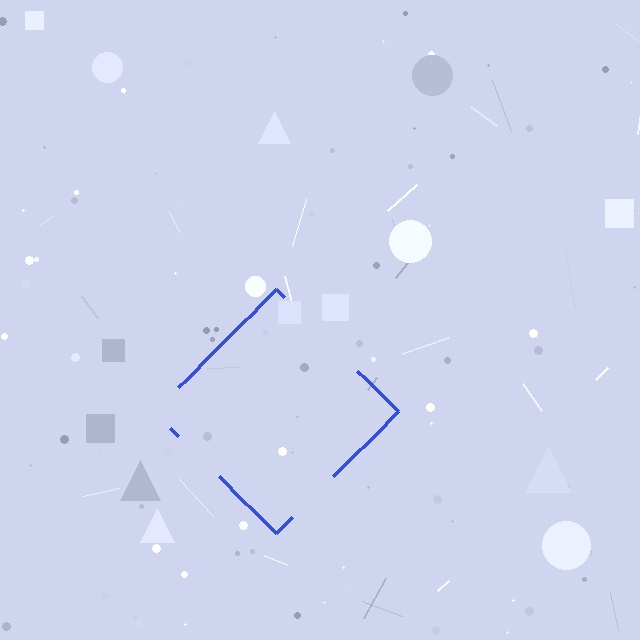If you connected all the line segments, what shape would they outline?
They would outline a diamond.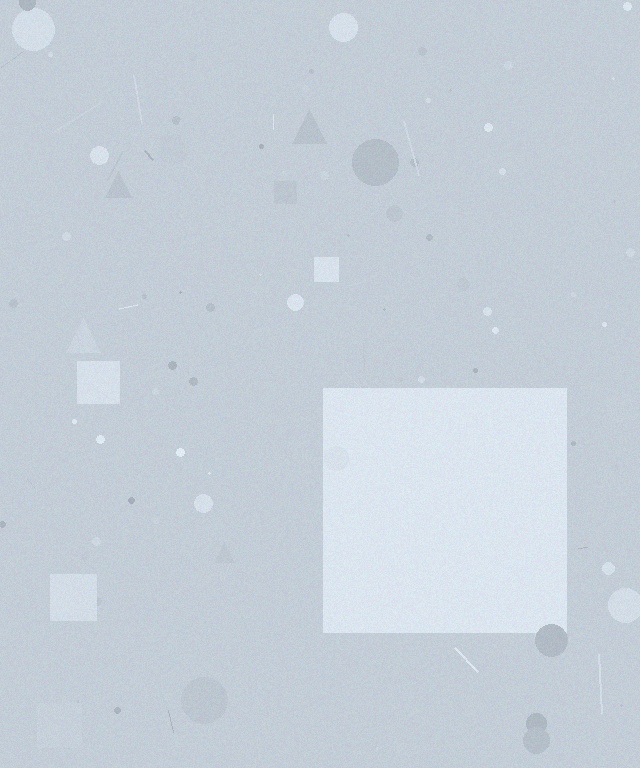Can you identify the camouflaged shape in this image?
The camouflaged shape is a square.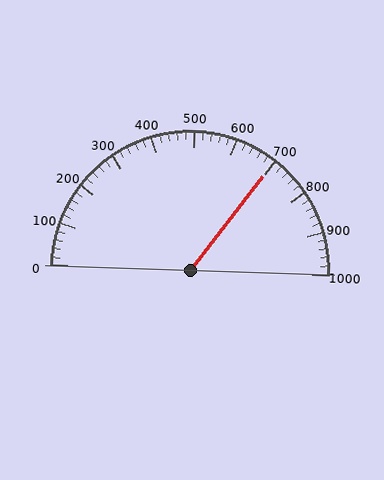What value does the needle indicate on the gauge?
The needle indicates approximately 700.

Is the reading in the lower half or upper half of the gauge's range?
The reading is in the upper half of the range (0 to 1000).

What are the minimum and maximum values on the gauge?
The gauge ranges from 0 to 1000.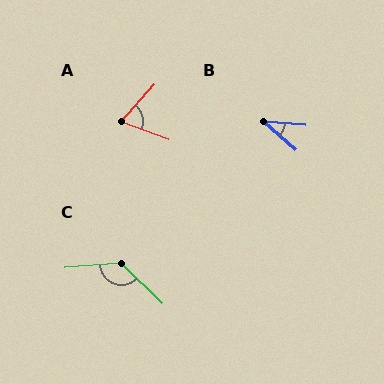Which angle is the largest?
C, at approximately 132 degrees.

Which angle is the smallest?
B, at approximately 36 degrees.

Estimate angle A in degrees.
Approximately 69 degrees.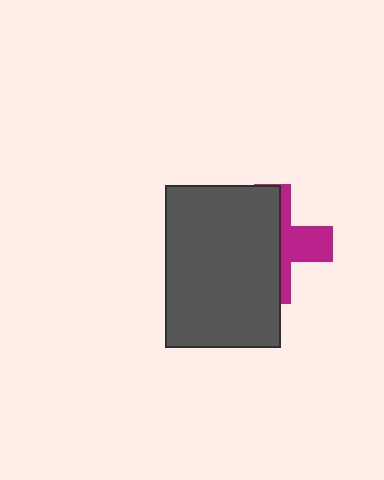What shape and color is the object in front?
The object in front is a dark gray rectangle.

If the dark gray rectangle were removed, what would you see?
You would see the complete magenta cross.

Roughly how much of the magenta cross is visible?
A small part of it is visible (roughly 36%).